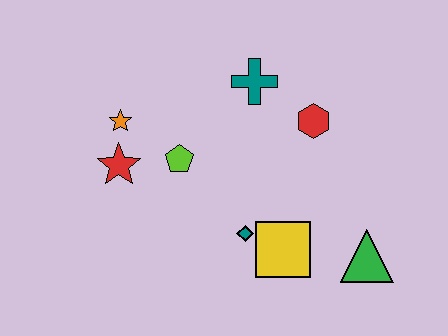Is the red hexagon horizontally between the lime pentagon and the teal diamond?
No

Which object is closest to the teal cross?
The red hexagon is closest to the teal cross.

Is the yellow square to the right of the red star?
Yes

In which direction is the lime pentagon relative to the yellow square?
The lime pentagon is to the left of the yellow square.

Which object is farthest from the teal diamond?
The orange star is farthest from the teal diamond.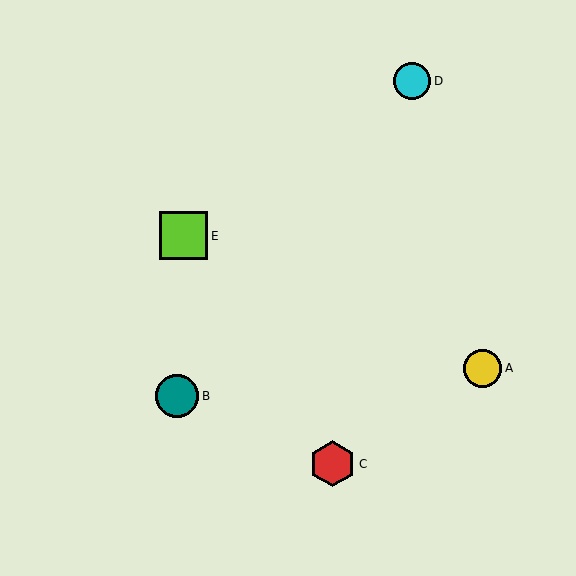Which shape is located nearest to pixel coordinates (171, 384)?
The teal circle (labeled B) at (177, 396) is nearest to that location.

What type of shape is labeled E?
Shape E is a lime square.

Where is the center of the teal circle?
The center of the teal circle is at (177, 396).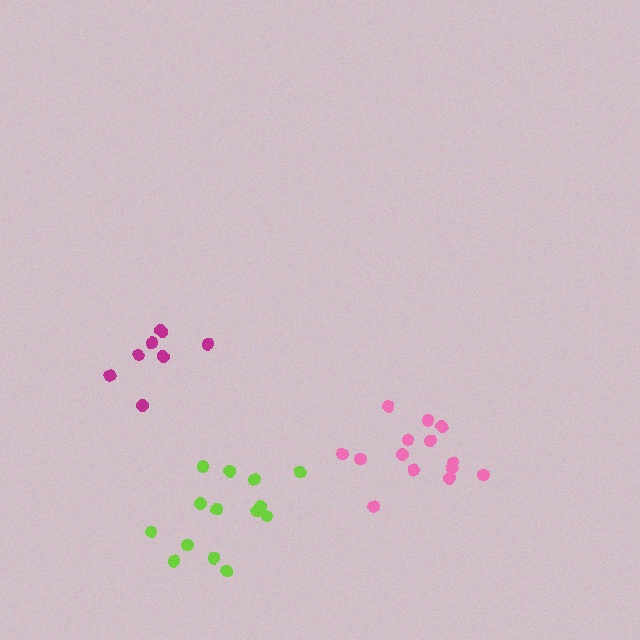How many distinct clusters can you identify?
There are 3 distinct clusters.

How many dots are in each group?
Group 1: 14 dots, Group 2: 14 dots, Group 3: 8 dots (36 total).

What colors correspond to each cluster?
The clusters are colored: pink, lime, magenta.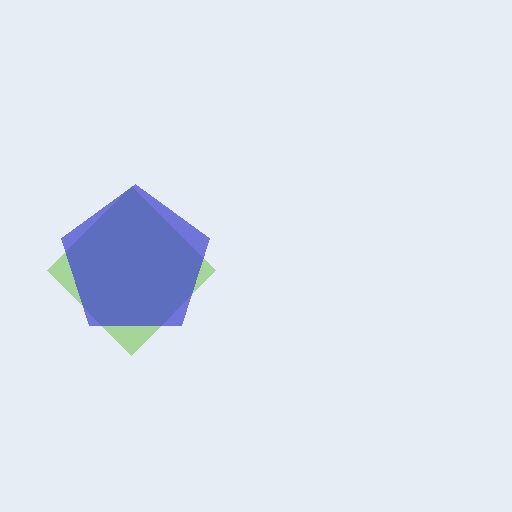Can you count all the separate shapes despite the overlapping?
Yes, there are 2 separate shapes.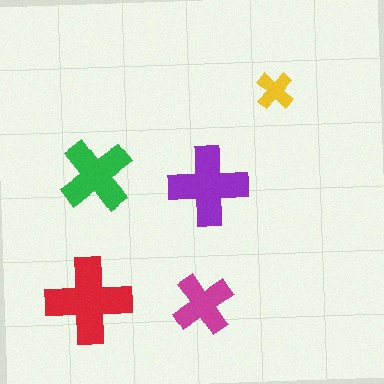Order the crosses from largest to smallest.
the red one, the purple one, the green one, the magenta one, the yellow one.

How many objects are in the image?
There are 5 objects in the image.